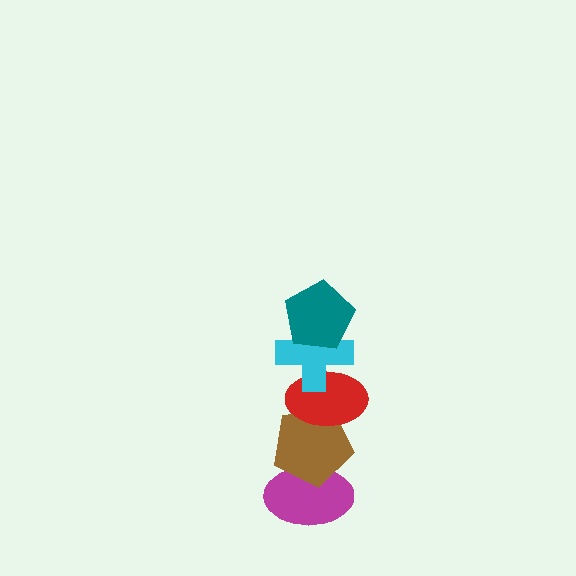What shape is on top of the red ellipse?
The cyan cross is on top of the red ellipse.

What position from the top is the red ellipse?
The red ellipse is 3rd from the top.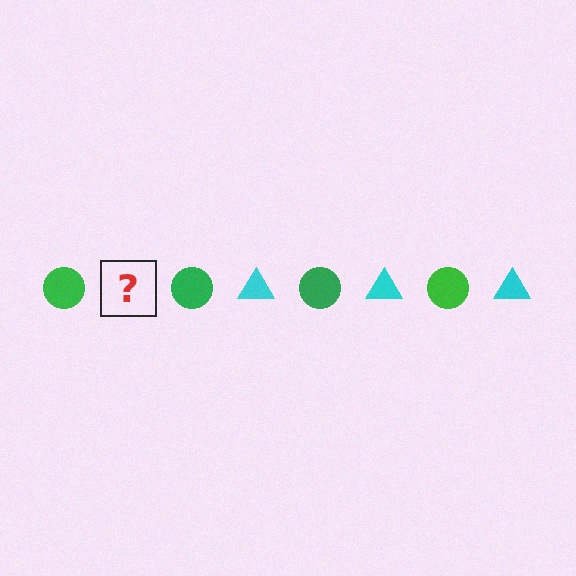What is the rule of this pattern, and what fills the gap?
The rule is that the pattern alternates between green circle and cyan triangle. The gap should be filled with a cyan triangle.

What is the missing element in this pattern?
The missing element is a cyan triangle.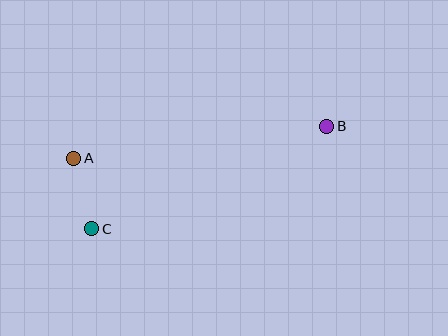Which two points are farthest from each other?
Points B and C are farthest from each other.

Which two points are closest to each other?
Points A and C are closest to each other.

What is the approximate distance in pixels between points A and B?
The distance between A and B is approximately 255 pixels.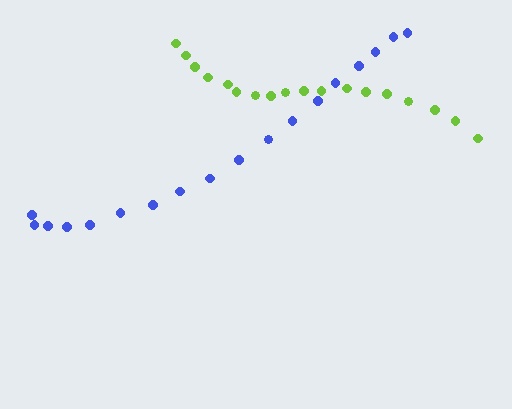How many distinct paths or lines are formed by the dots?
There are 2 distinct paths.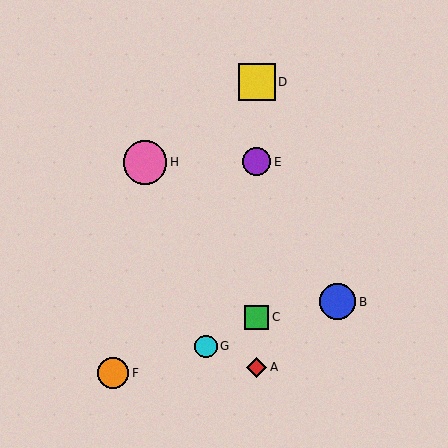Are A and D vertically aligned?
Yes, both are at x≈257.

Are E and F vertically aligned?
No, E is at x≈257 and F is at x≈113.